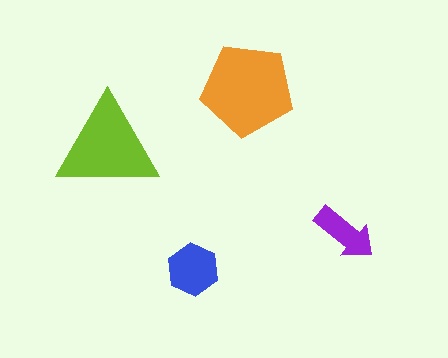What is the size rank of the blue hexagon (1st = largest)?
3rd.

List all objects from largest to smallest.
The orange pentagon, the lime triangle, the blue hexagon, the purple arrow.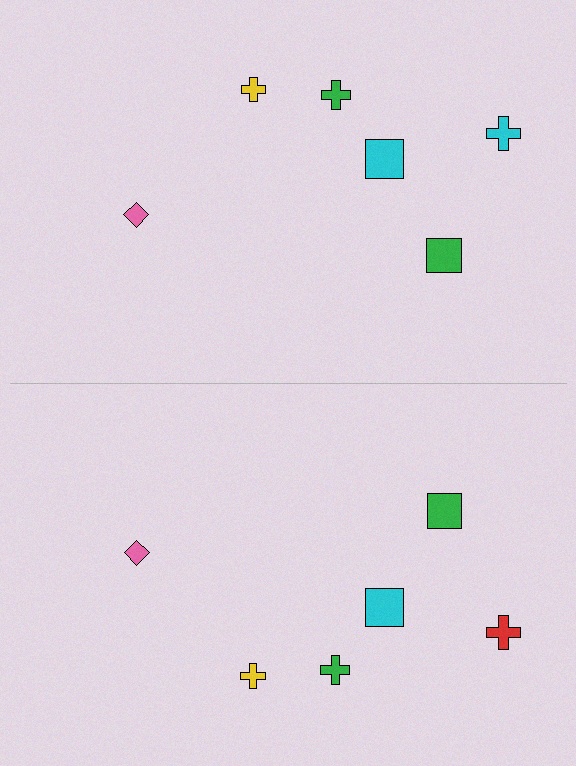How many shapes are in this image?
There are 12 shapes in this image.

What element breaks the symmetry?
The red cross on the bottom side breaks the symmetry — its mirror counterpart is cyan.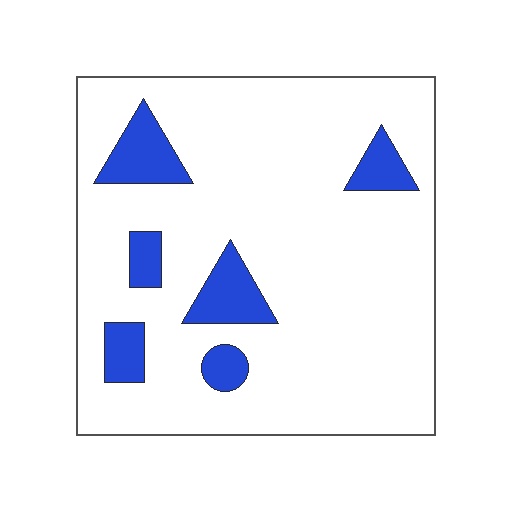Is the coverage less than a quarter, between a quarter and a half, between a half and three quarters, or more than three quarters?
Less than a quarter.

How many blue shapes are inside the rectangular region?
6.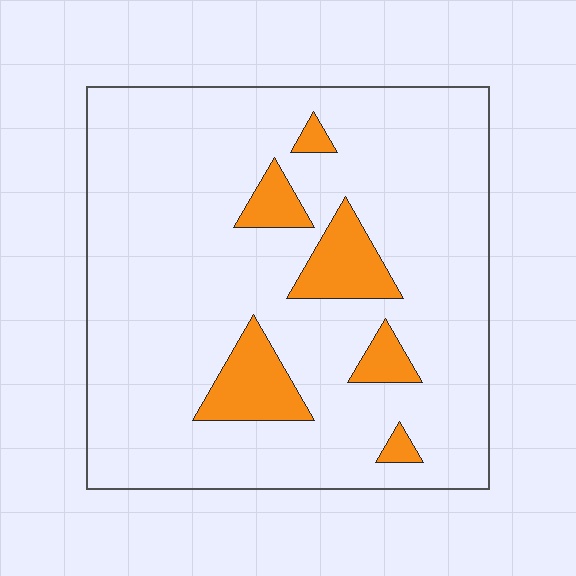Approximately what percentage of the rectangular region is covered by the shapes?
Approximately 10%.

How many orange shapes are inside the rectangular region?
6.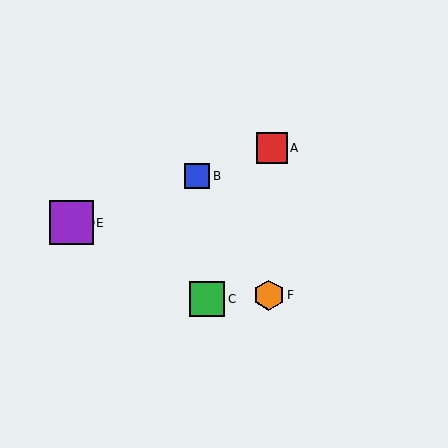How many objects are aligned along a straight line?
4 objects (A, B, D, E) are aligned along a straight line.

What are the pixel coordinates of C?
Object C is at (207, 299).